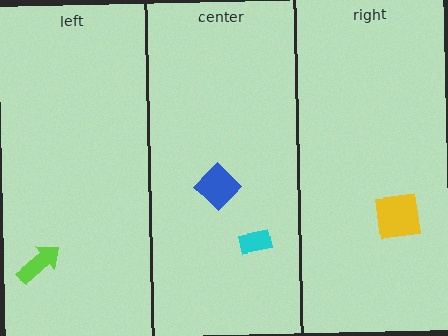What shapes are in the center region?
The blue diamond, the cyan rectangle.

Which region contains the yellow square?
The right region.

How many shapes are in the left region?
1.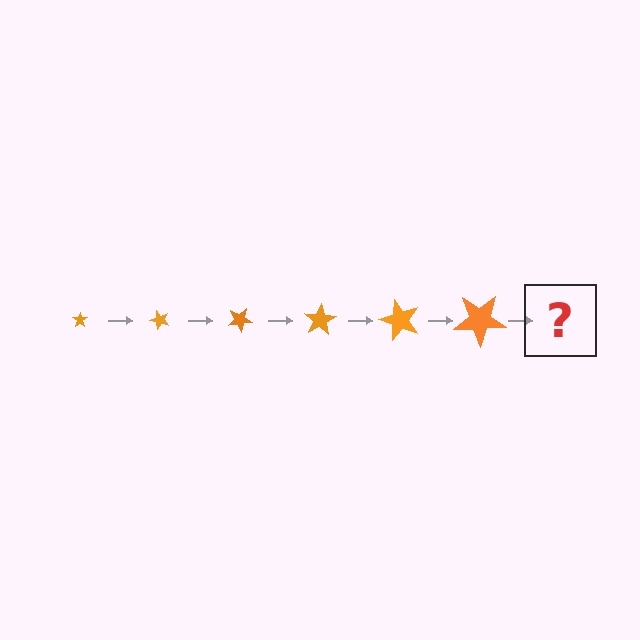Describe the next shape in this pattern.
It should be a star, larger than the previous one and rotated 300 degrees from the start.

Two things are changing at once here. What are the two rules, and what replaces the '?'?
The two rules are that the star grows larger each step and it rotates 50 degrees each step. The '?' should be a star, larger than the previous one and rotated 300 degrees from the start.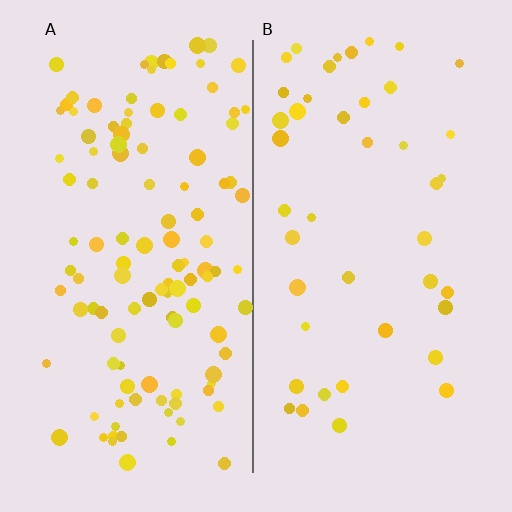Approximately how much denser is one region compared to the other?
Approximately 2.7× — region A over region B.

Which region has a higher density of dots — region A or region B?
A (the left).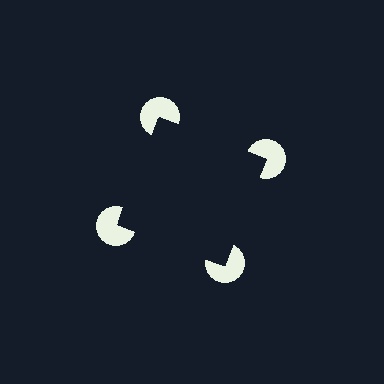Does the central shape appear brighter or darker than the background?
It typically appears slightly darker than the background, even though no actual brightness change is drawn.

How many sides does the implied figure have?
4 sides.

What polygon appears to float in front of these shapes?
An illusory square — its edges are inferred from the aligned wedge cuts in the pac-man discs, not physically drawn.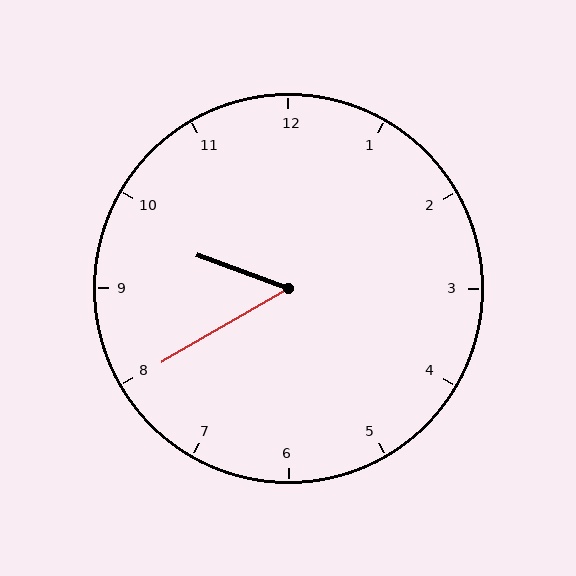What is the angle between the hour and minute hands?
Approximately 50 degrees.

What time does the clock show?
9:40.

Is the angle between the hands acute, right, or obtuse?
It is acute.